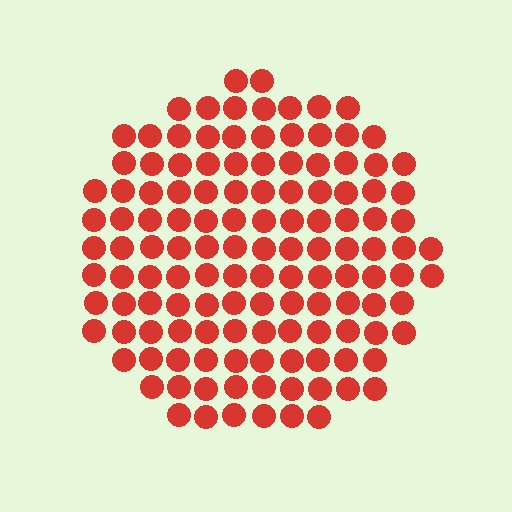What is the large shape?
The large shape is a circle.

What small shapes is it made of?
It is made of small circles.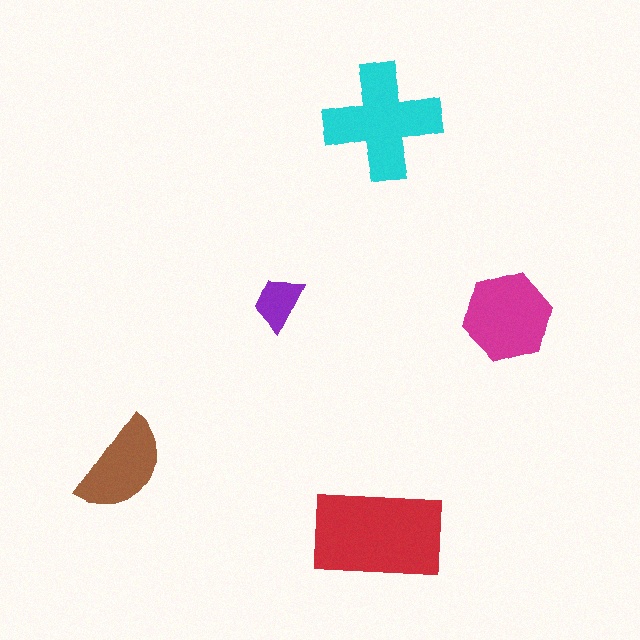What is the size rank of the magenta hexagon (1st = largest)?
3rd.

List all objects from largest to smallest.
The red rectangle, the cyan cross, the magenta hexagon, the brown semicircle, the purple trapezoid.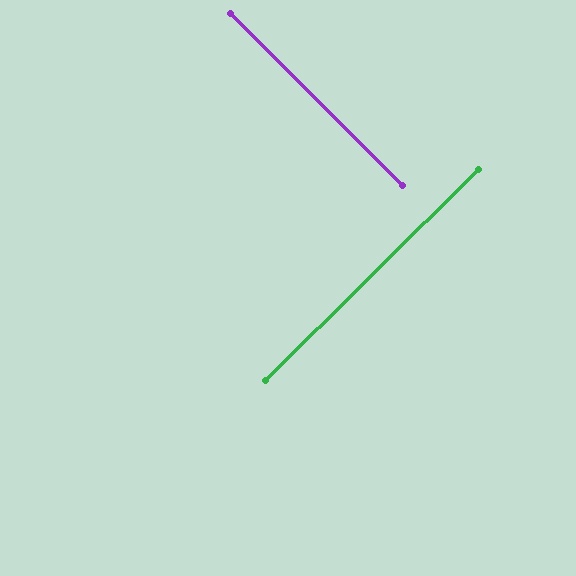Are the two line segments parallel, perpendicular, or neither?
Perpendicular — they meet at approximately 90°.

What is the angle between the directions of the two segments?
Approximately 90 degrees.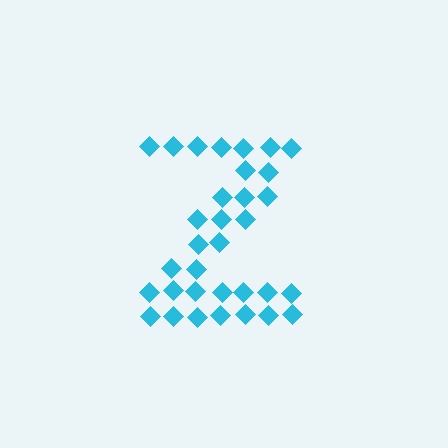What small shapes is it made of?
It is made of small diamonds.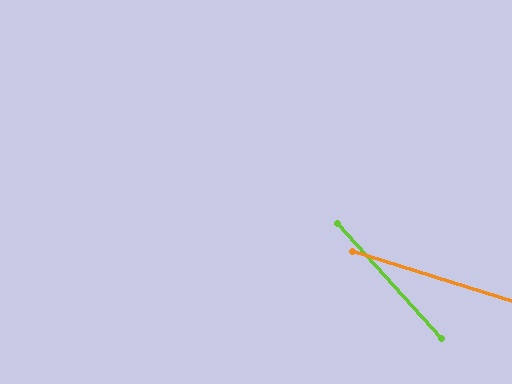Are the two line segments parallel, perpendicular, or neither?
Neither parallel nor perpendicular — they differ by about 31°.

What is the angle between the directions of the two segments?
Approximately 31 degrees.